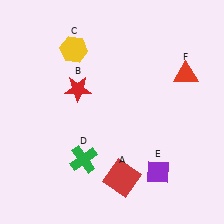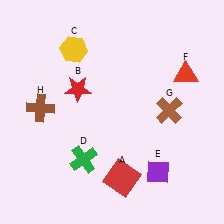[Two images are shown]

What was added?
A brown cross (G), a brown cross (H) were added in Image 2.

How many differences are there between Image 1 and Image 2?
There are 2 differences between the two images.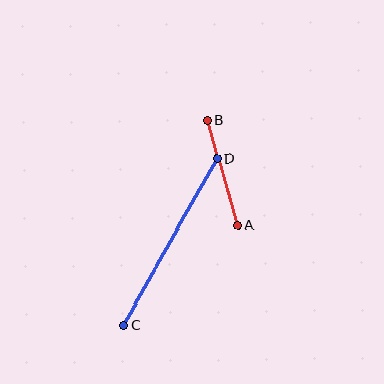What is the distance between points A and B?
The distance is approximately 110 pixels.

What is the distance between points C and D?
The distance is approximately 191 pixels.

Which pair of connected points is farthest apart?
Points C and D are farthest apart.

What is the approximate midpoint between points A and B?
The midpoint is at approximately (223, 173) pixels.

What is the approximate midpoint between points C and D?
The midpoint is at approximately (170, 242) pixels.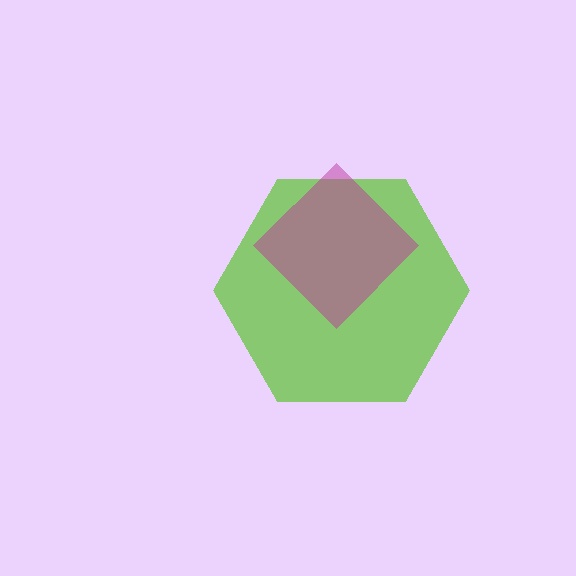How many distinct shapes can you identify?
There are 2 distinct shapes: a lime hexagon, a magenta diamond.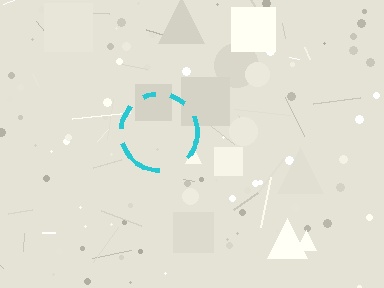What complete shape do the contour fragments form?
The contour fragments form a circle.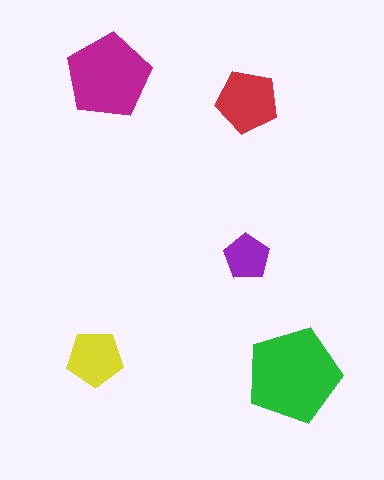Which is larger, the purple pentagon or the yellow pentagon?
The yellow one.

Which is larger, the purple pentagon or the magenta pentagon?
The magenta one.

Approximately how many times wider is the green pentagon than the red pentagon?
About 1.5 times wider.